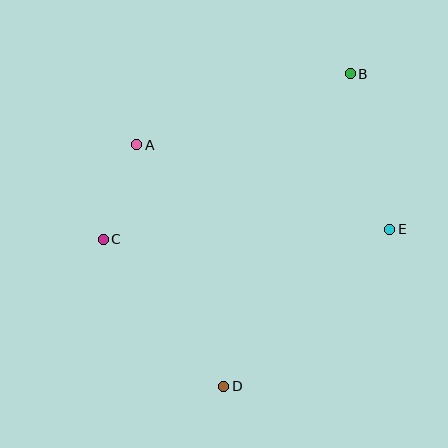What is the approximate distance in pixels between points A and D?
The distance between A and D is approximately 256 pixels.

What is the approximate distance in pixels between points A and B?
The distance between A and B is approximately 225 pixels.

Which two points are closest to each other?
Points A and C are closest to each other.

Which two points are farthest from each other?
Points B and D are farthest from each other.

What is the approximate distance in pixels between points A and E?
The distance between A and E is approximately 267 pixels.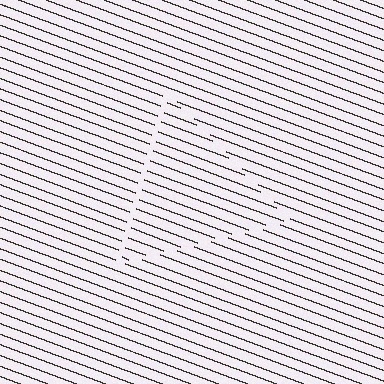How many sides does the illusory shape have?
3 sides — the line-ends trace a triangle.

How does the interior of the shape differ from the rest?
The interior of the shape contains the same grating, shifted by half a period — the contour is defined by the phase discontinuity where line-ends from the inner and outer gratings abut.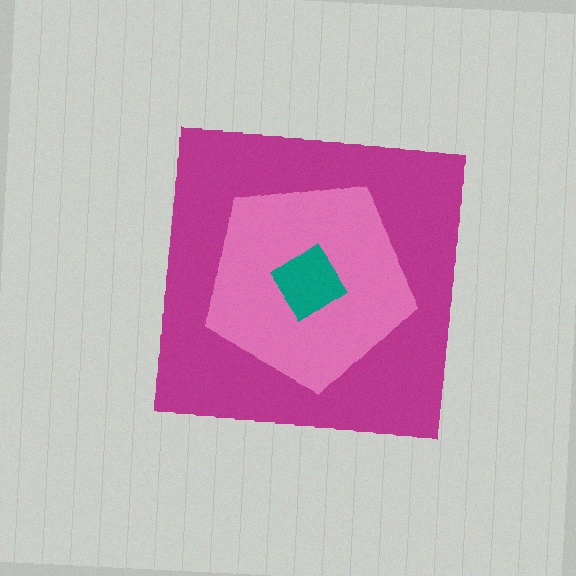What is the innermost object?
The teal diamond.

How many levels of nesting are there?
3.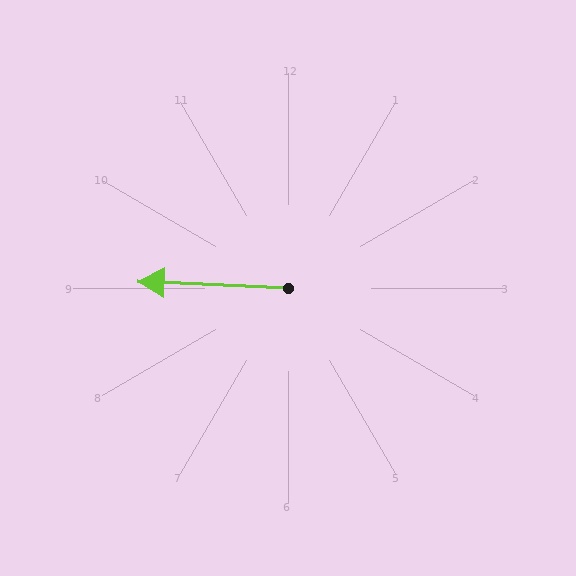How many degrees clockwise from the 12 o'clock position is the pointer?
Approximately 273 degrees.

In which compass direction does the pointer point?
West.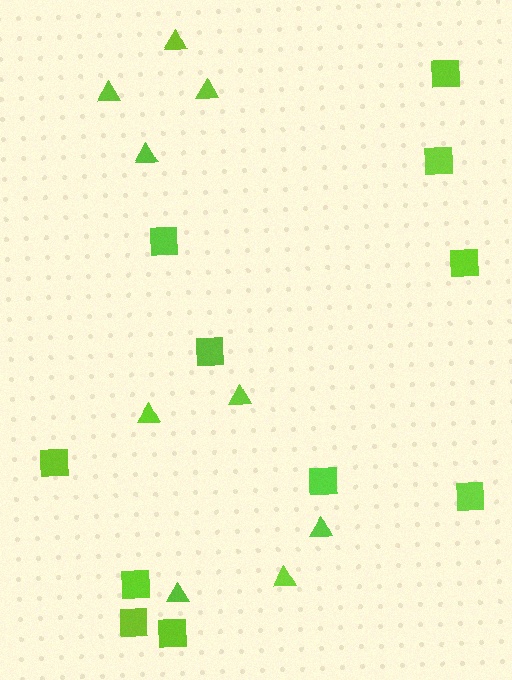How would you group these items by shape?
There are 2 groups: one group of triangles (9) and one group of squares (11).